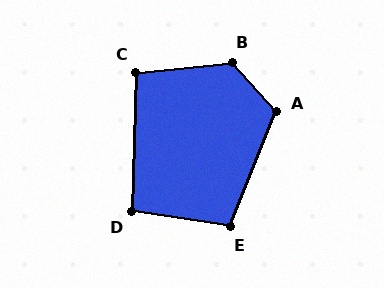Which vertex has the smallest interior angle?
D, at approximately 96 degrees.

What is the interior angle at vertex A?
Approximately 116 degrees (obtuse).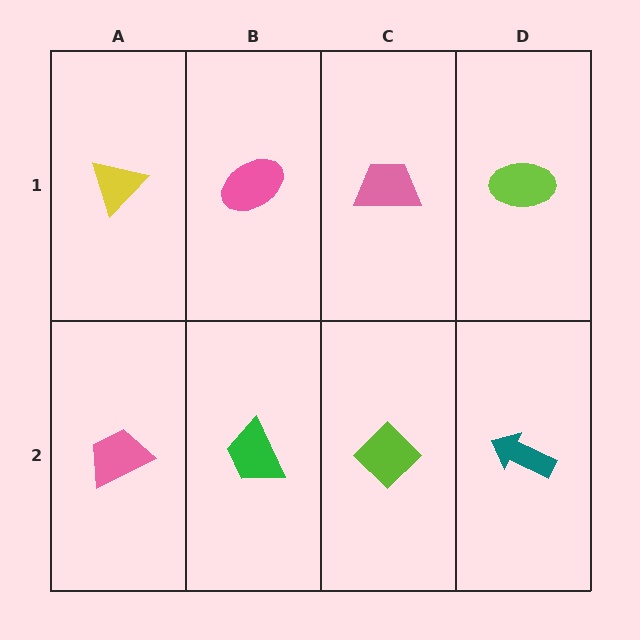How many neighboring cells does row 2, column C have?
3.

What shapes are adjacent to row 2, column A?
A yellow triangle (row 1, column A), a green trapezoid (row 2, column B).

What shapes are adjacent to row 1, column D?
A teal arrow (row 2, column D), a pink trapezoid (row 1, column C).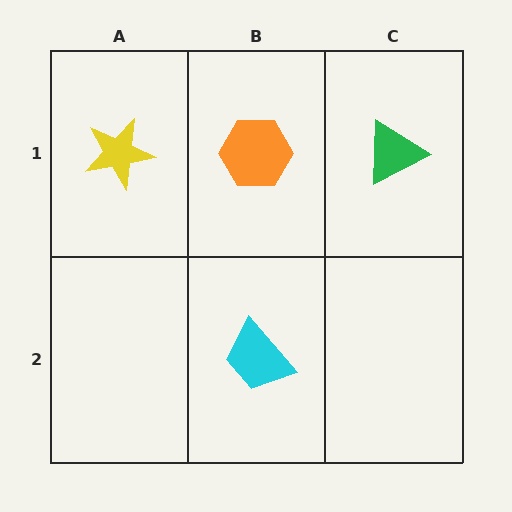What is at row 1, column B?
An orange hexagon.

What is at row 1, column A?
A yellow star.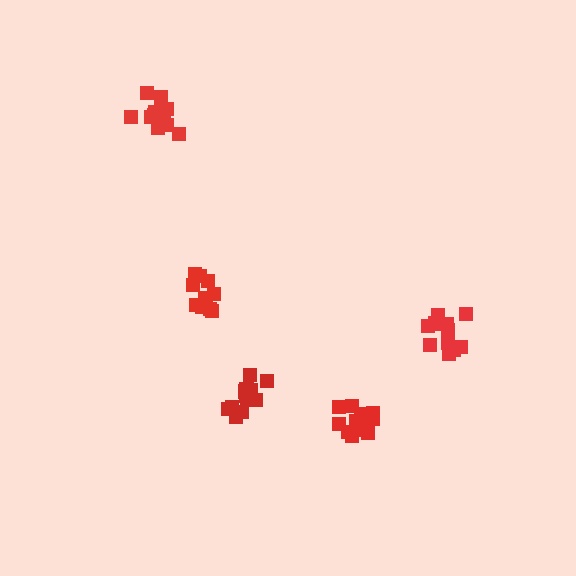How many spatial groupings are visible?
There are 5 spatial groupings.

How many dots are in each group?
Group 1: 15 dots, Group 2: 13 dots, Group 3: 15 dots, Group 4: 12 dots, Group 5: 14 dots (69 total).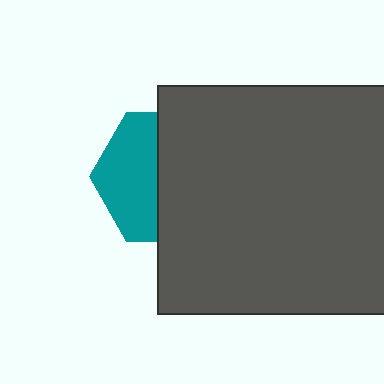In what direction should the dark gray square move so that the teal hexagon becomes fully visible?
The dark gray square should move right. That is the shortest direction to clear the overlap and leave the teal hexagon fully visible.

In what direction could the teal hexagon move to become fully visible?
The teal hexagon could move left. That would shift it out from behind the dark gray square entirely.